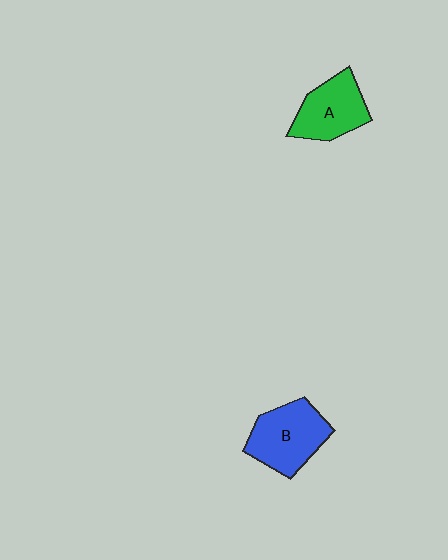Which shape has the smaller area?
Shape A (green).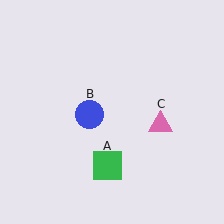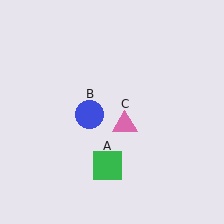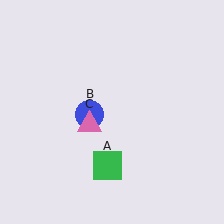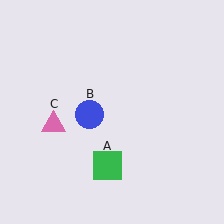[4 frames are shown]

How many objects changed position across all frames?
1 object changed position: pink triangle (object C).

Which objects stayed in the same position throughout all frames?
Green square (object A) and blue circle (object B) remained stationary.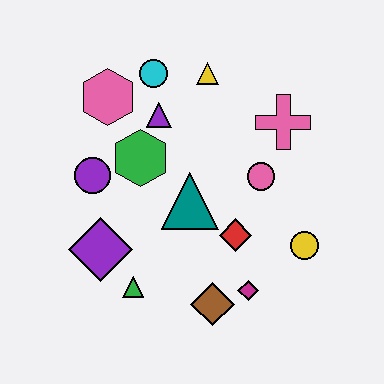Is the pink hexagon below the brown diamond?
No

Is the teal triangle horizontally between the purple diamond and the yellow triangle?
Yes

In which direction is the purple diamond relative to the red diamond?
The purple diamond is to the left of the red diamond.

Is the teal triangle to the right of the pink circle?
No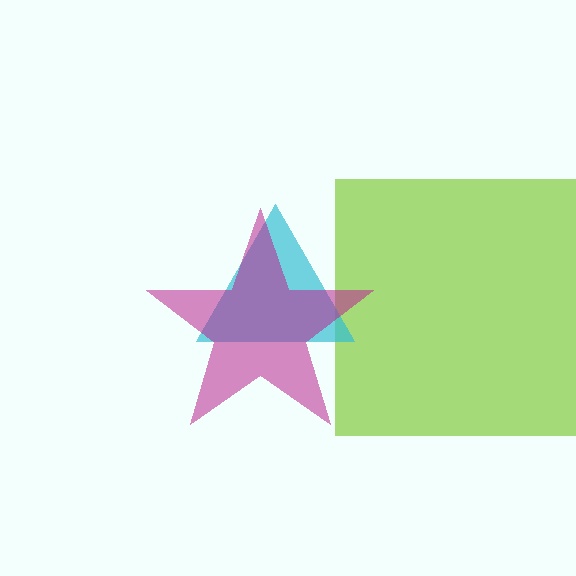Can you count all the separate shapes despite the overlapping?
Yes, there are 3 separate shapes.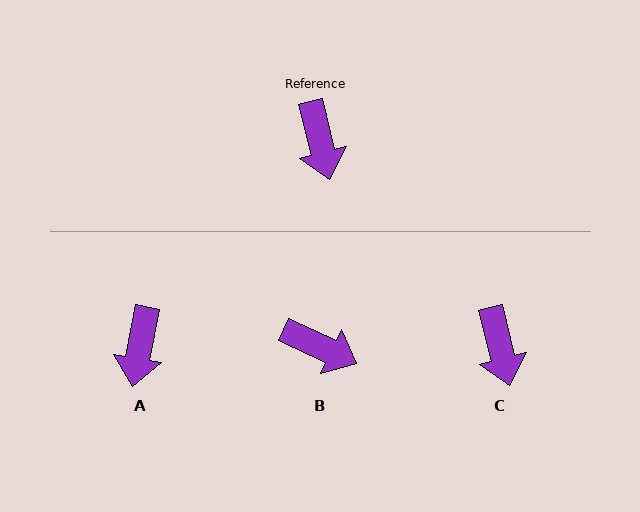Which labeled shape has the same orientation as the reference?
C.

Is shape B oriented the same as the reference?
No, it is off by about 52 degrees.